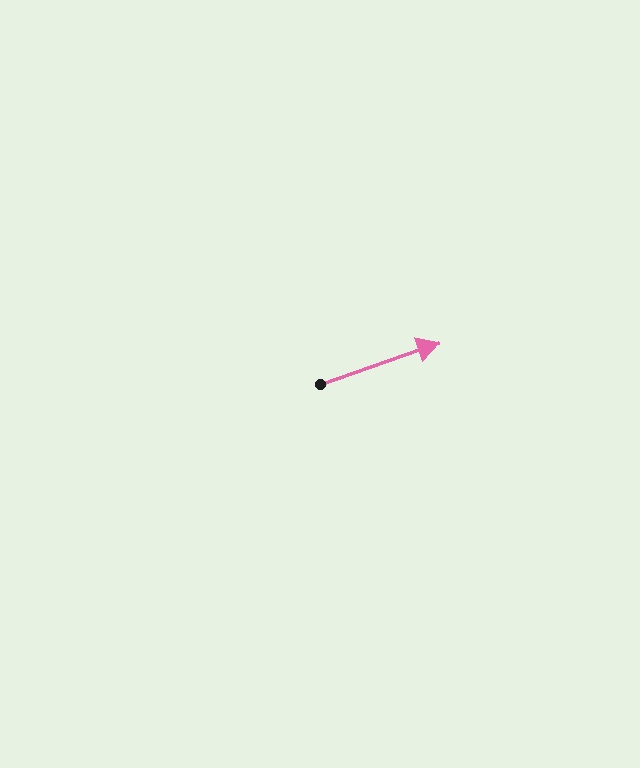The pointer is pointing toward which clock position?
Roughly 2 o'clock.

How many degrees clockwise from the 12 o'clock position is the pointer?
Approximately 71 degrees.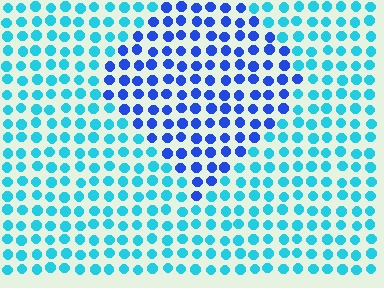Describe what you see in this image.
The image is filled with small cyan elements in a uniform arrangement. A diamond-shaped region is visible where the elements are tinted to a slightly different hue, forming a subtle color boundary.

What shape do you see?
I see a diamond.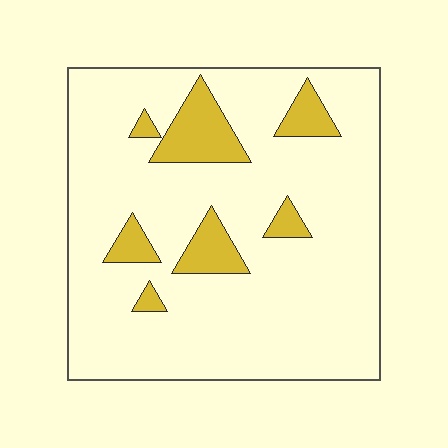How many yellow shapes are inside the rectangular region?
7.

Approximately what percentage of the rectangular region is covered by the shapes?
Approximately 15%.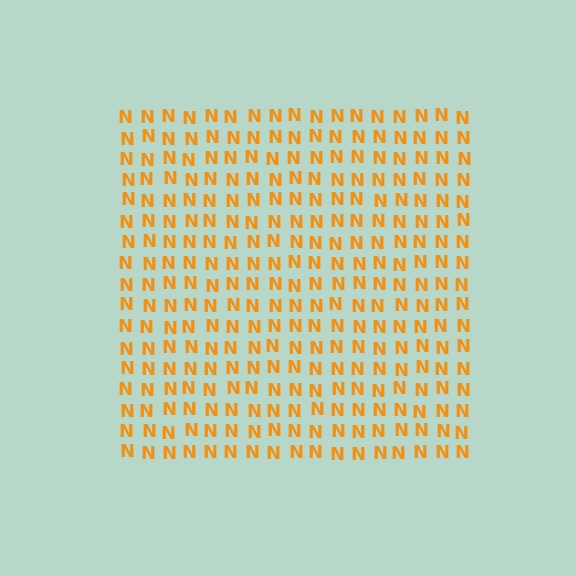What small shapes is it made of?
It is made of small letter N's.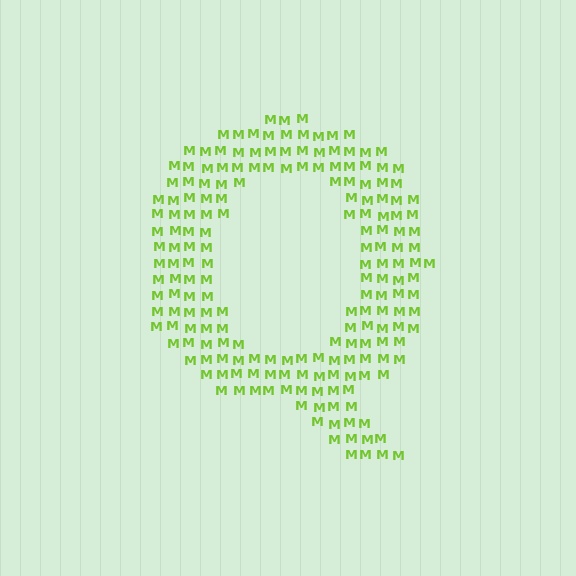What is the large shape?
The large shape is the letter Q.